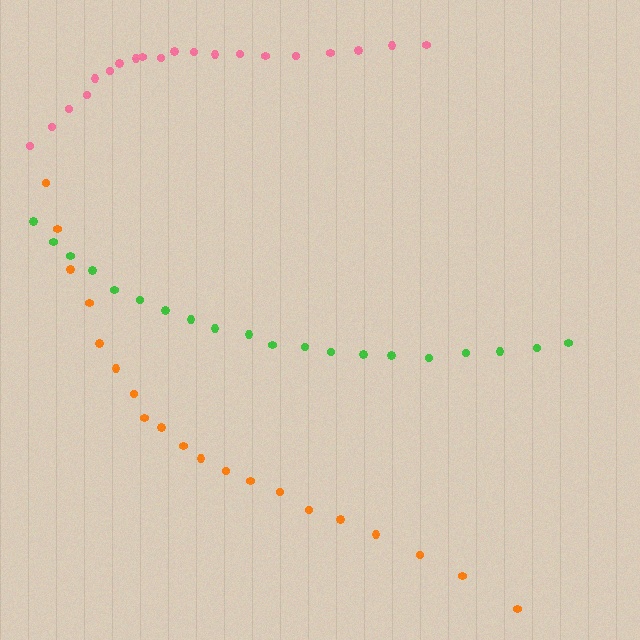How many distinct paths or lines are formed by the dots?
There are 3 distinct paths.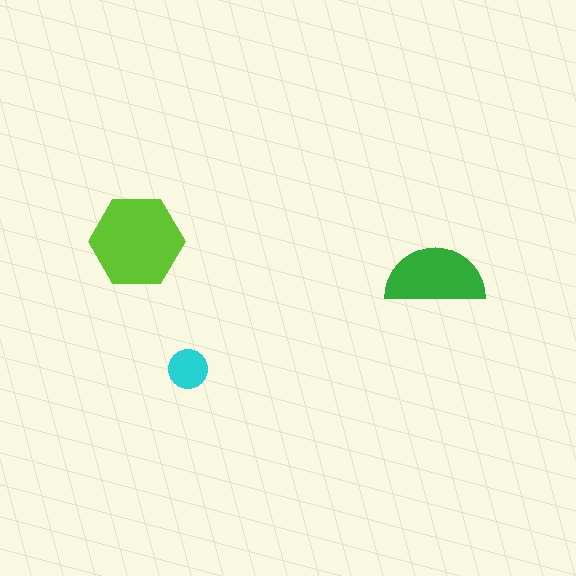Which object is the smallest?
The cyan circle.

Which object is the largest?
The lime hexagon.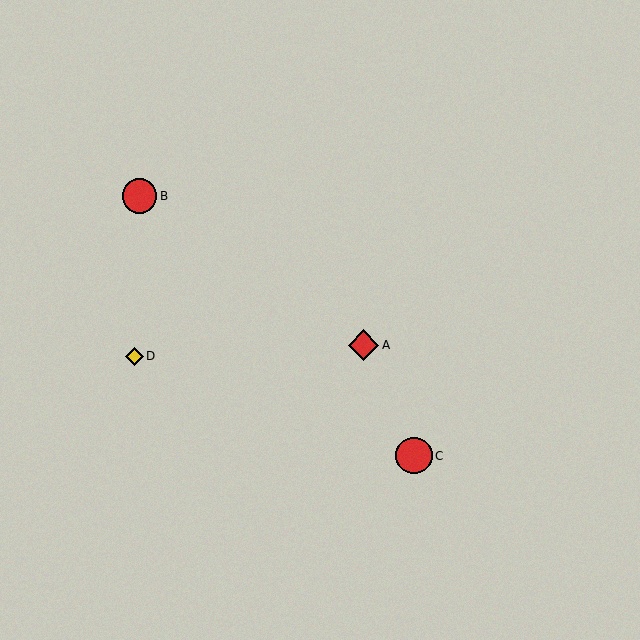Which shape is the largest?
The red circle (labeled C) is the largest.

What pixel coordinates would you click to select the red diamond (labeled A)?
Click at (364, 345) to select the red diamond A.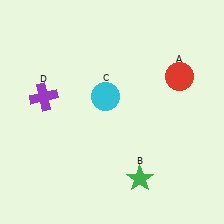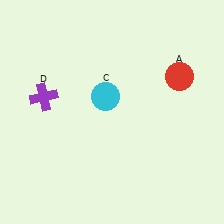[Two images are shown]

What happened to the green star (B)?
The green star (B) was removed in Image 2. It was in the bottom-right area of Image 1.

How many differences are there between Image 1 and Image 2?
There is 1 difference between the two images.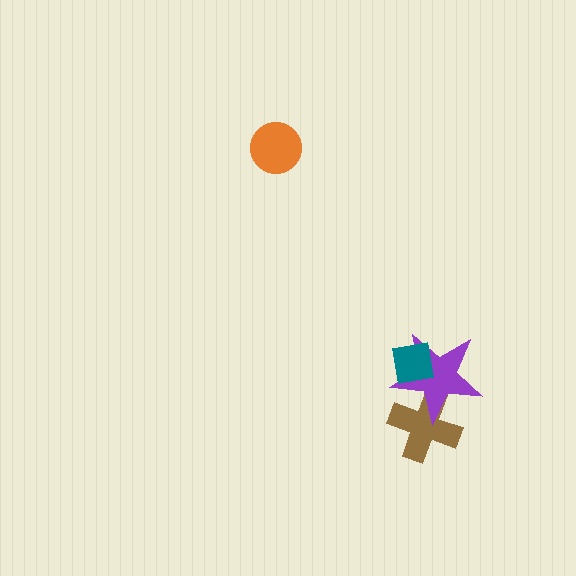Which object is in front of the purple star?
The teal square is in front of the purple star.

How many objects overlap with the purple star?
2 objects overlap with the purple star.